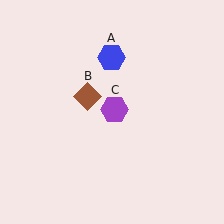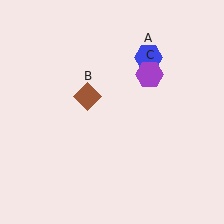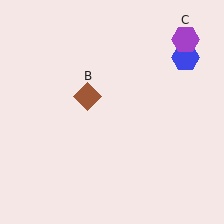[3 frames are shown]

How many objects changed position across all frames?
2 objects changed position: blue hexagon (object A), purple hexagon (object C).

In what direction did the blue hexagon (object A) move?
The blue hexagon (object A) moved right.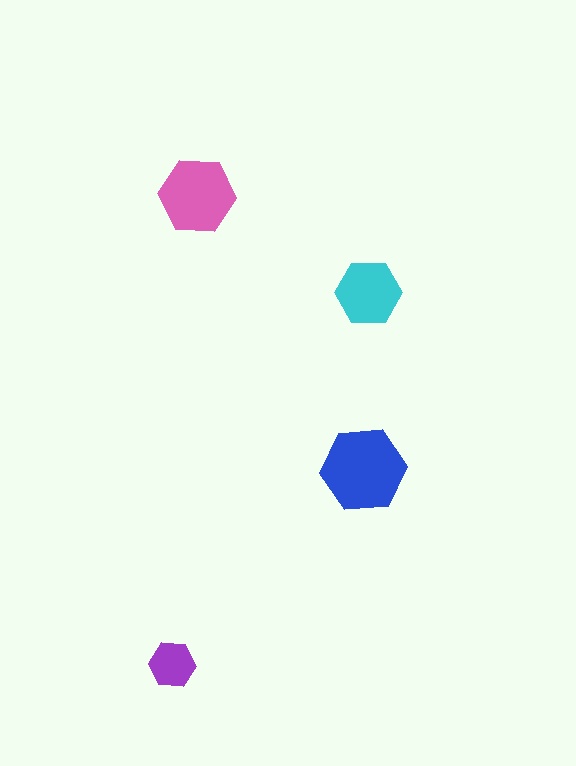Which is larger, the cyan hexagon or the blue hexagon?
The blue one.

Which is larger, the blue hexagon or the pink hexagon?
The blue one.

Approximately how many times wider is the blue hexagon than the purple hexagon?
About 2 times wider.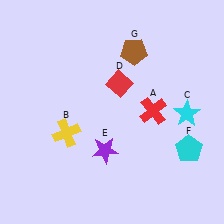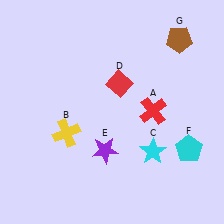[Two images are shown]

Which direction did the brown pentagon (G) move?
The brown pentagon (G) moved right.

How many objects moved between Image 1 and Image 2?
2 objects moved between the two images.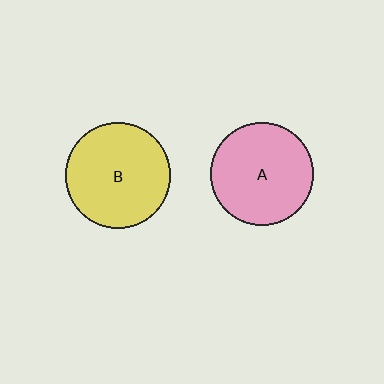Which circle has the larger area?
Circle B (yellow).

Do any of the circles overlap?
No, none of the circles overlap.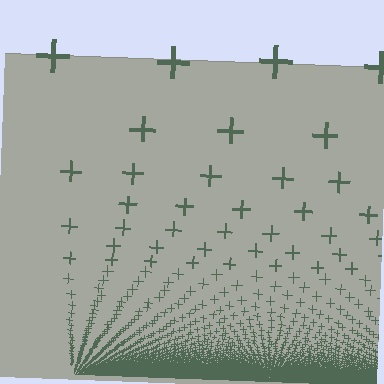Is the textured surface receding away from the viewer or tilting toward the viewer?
The surface appears to tilt toward the viewer. Texture elements get larger and sparser toward the top.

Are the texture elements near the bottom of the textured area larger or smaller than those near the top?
Smaller. The gradient is inverted — elements near the bottom are smaller and denser.